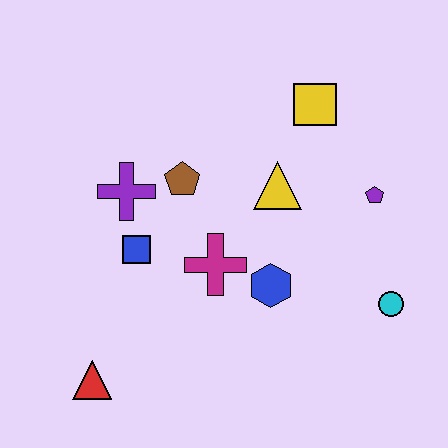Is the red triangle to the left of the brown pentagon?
Yes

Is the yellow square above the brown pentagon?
Yes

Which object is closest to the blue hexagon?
The magenta cross is closest to the blue hexagon.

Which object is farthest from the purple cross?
The cyan circle is farthest from the purple cross.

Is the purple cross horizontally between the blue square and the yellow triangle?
No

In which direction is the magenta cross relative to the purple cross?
The magenta cross is to the right of the purple cross.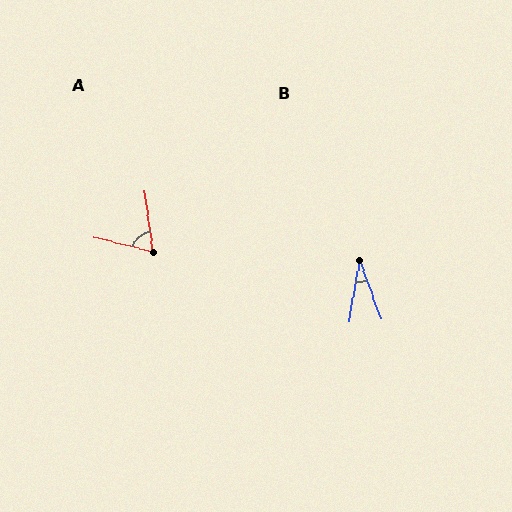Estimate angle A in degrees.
Approximately 69 degrees.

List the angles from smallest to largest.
B (30°), A (69°).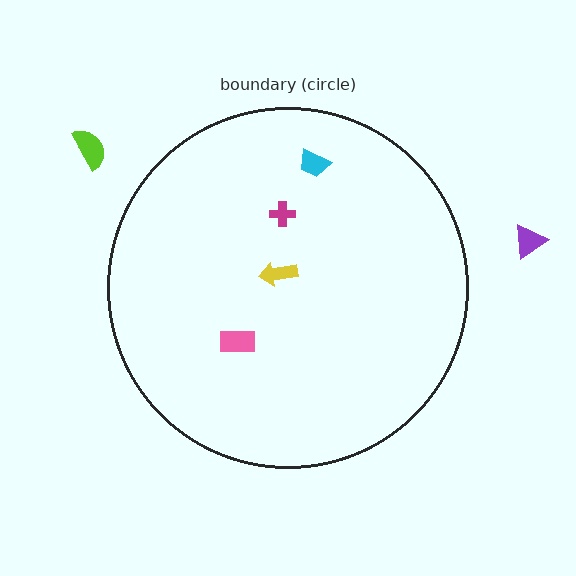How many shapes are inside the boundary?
4 inside, 2 outside.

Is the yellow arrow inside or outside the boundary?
Inside.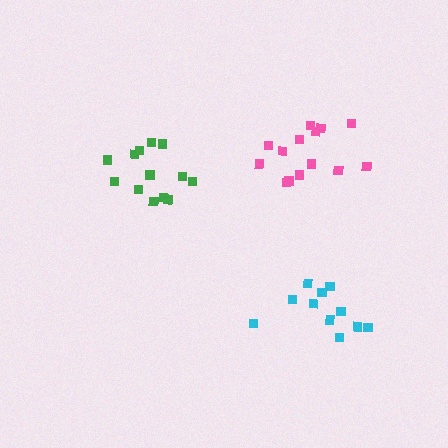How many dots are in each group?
Group 1: 13 dots, Group 2: 14 dots, Group 3: 11 dots (38 total).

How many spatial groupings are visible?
There are 3 spatial groupings.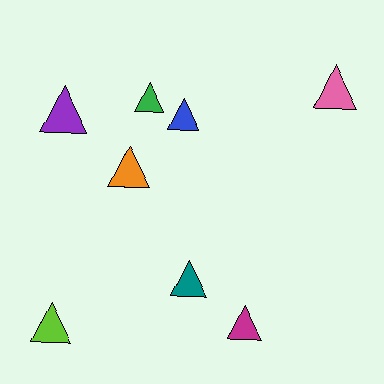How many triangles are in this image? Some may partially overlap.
There are 8 triangles.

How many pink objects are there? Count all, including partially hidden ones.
There is 1 pink object.